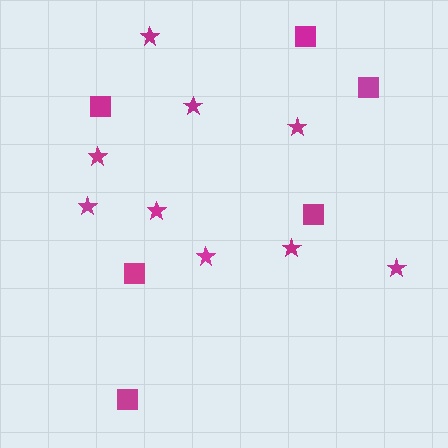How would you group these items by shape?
There are 2 groups: one group of squares (6) and one group of stars (9).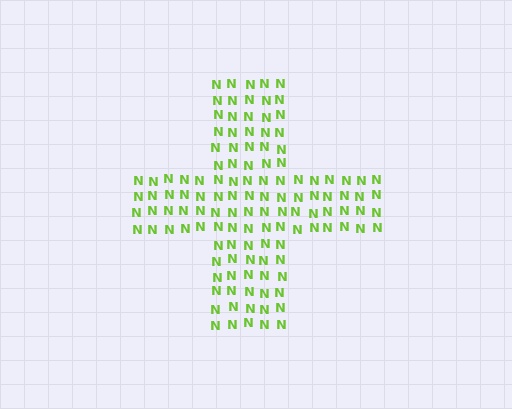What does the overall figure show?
The overall figure shows a cross.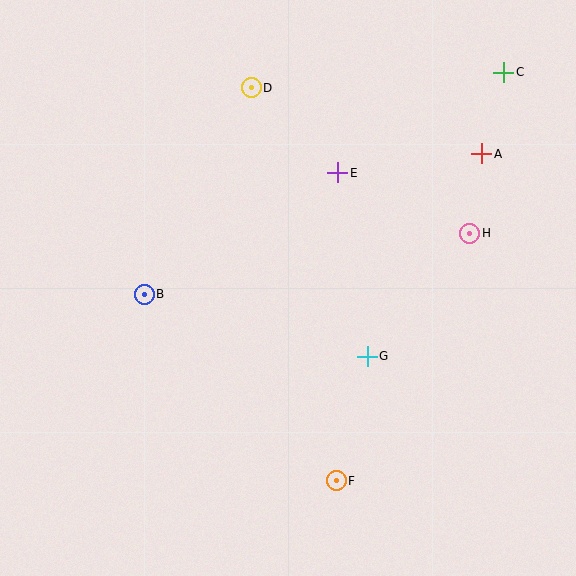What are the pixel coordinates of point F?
Point F is at (336, 481).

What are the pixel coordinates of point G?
Point G is at (367, 356).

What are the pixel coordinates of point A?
Point A is at (482, 154).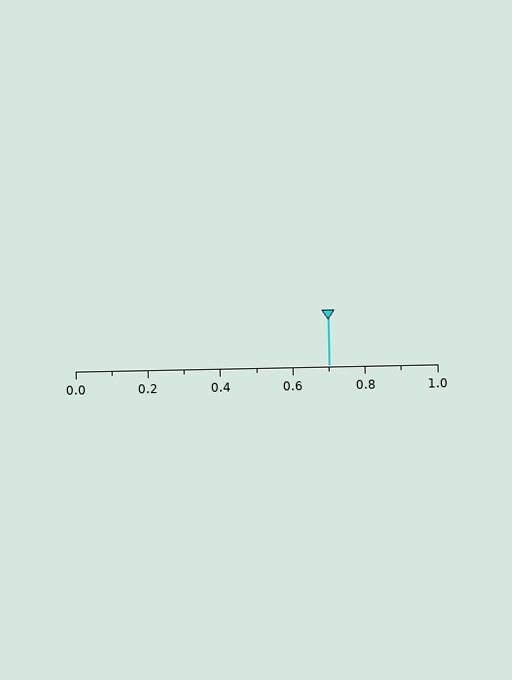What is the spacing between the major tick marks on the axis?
The major ticks are spaced 0.2 apart.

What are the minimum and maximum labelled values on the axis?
The axis runs from 0.0 to 1.0.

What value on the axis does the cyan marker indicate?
The marker indicates approximately 0.7.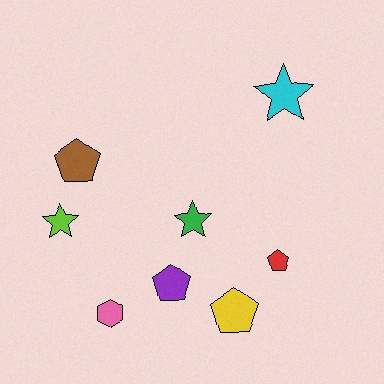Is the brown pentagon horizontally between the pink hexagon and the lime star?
Yes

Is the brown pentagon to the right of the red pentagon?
No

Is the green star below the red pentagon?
No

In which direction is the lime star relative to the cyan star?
The lime star is to the left of the cyan star.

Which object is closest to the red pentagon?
The yellow pentagon is closest to the red pentagon.